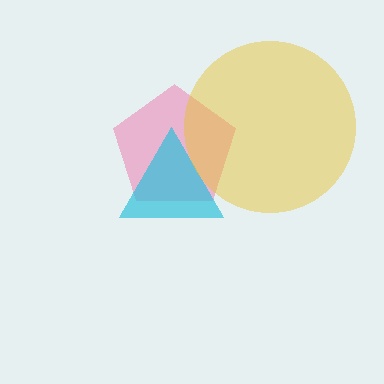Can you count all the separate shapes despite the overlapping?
Yes, there are 3 separate shapes.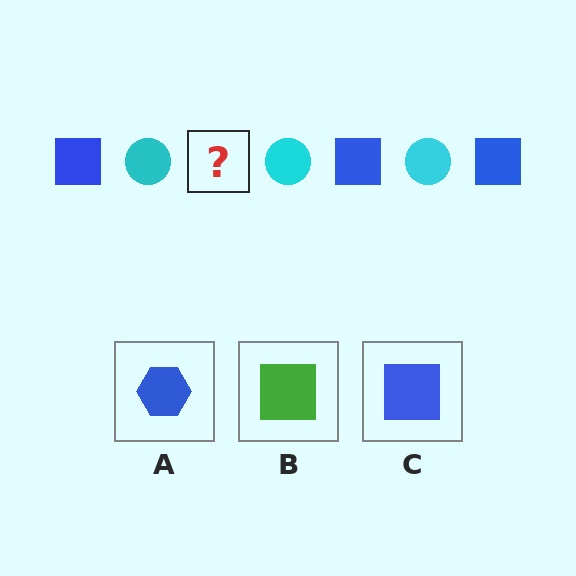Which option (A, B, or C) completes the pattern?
C.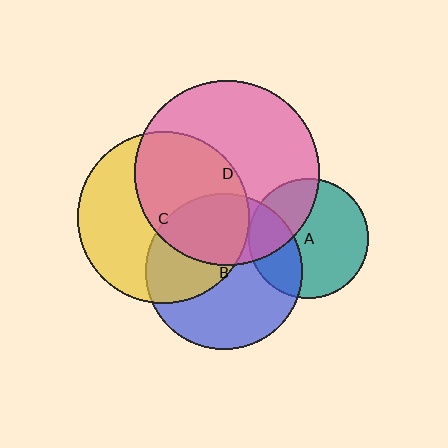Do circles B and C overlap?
Yes.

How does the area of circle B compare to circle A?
Approximately 1.7 times.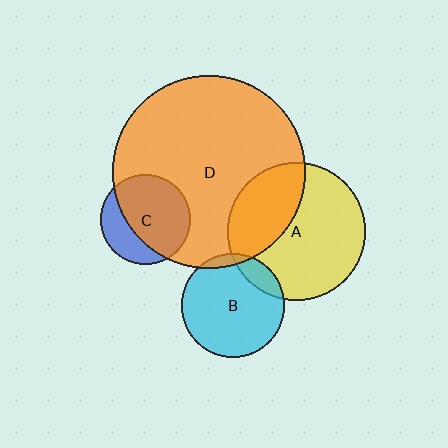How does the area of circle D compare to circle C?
Approximately 4.6 times.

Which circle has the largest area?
Circle D (orange).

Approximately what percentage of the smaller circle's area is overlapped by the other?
Approximately 5%.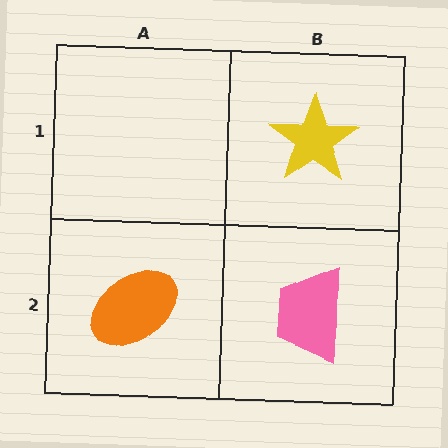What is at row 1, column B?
A yellow star.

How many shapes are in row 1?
1 shape.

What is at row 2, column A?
An orange ellipse.